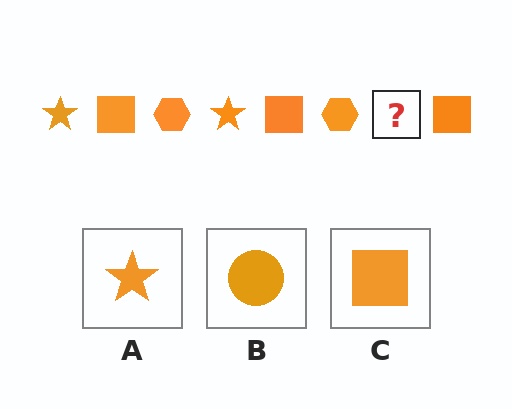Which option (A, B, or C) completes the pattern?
A.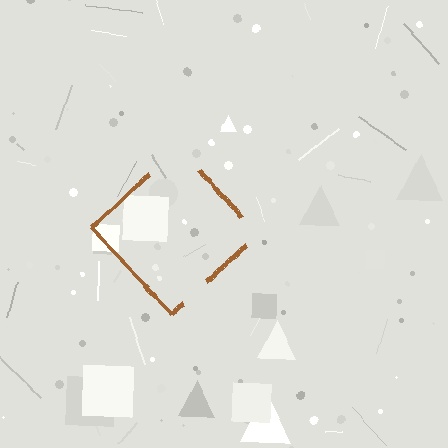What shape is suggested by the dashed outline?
The dashed outline suggests a diamond.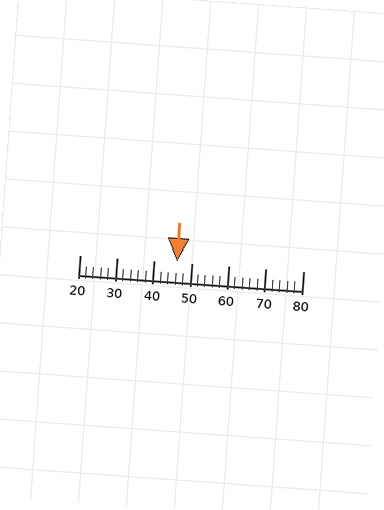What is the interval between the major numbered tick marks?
The major tick marks are spaced 10 units apart.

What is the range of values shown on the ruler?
The ruler shows values from 20 to 80.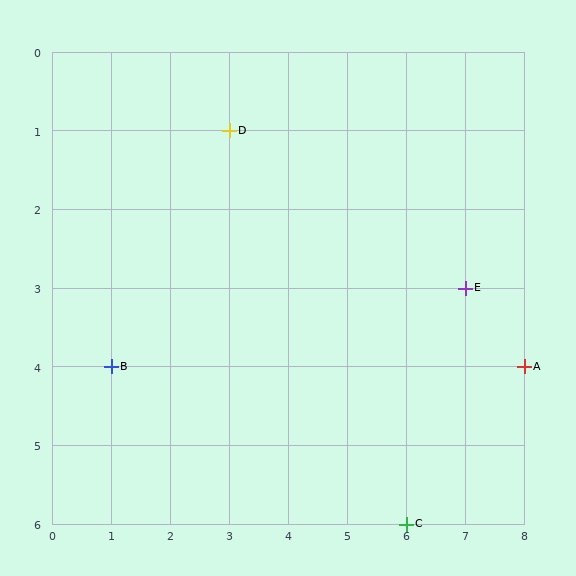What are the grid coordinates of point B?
Point B is at grid coordinates (1, 4).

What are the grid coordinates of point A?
Point A is at grid coordinates (8, 4).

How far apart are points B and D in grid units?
Points B and D are 2 columns and 3 rows apart (about 3.6 grid units diagonally).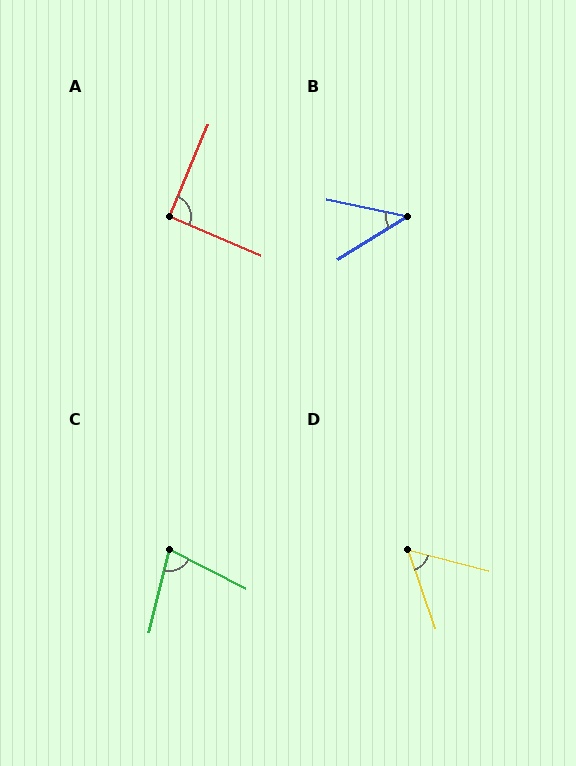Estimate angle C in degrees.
Approximately 77 degrees.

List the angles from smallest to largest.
B (44°), D (56°), C (77°), A (90°).